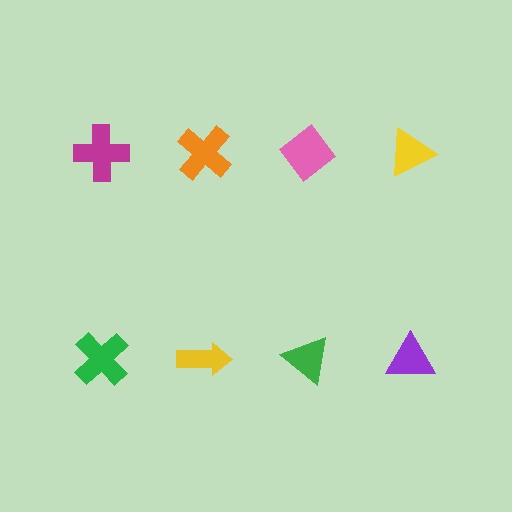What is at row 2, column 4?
A purple triangle.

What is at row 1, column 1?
A magenta cross.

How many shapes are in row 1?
4 shapes.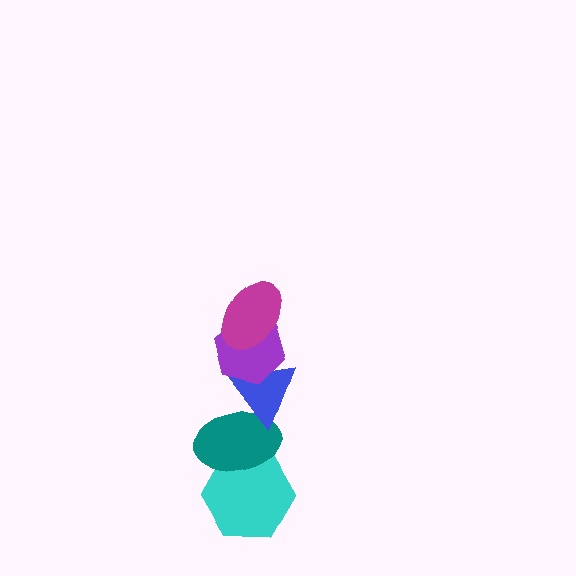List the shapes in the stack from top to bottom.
From top to bottom: the magenta ellipse, the purple hexagon, the blue triangle, the teal ellipse, the cyan hexagon.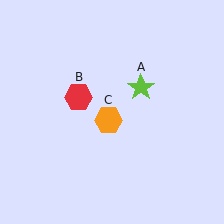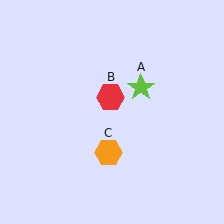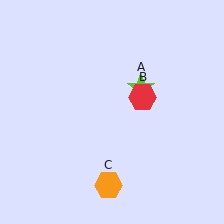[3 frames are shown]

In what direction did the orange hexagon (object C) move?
The orange hexagon (object C) moved down.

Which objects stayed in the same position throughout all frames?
Lime star (object A) remained stationary.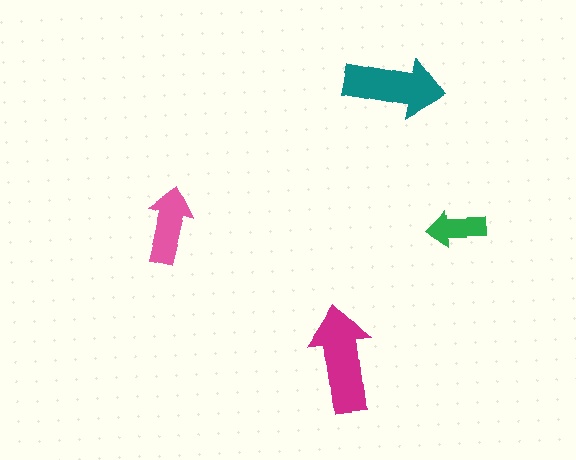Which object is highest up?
The teal arrow is topmost.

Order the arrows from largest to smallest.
the magenta one, the teal one, the pink one, the green one.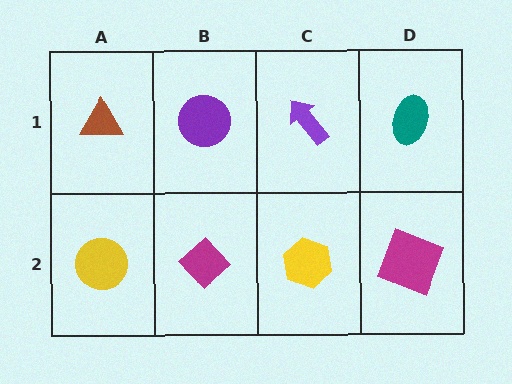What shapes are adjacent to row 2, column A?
A brown triangle (row 1, column A), a magenta diamond (row 2, column B).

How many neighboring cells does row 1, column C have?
3.